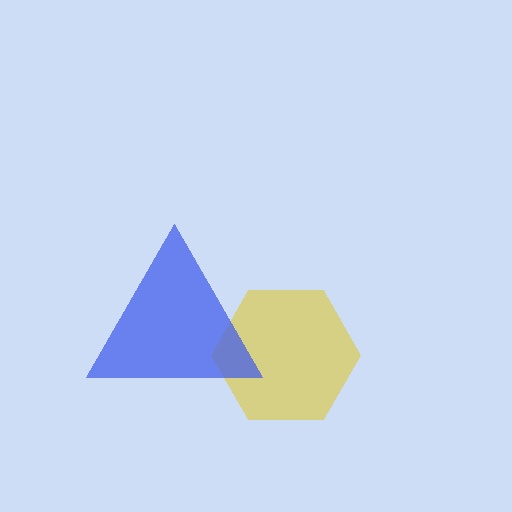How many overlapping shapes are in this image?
There are 2 overlapping shapes in the image.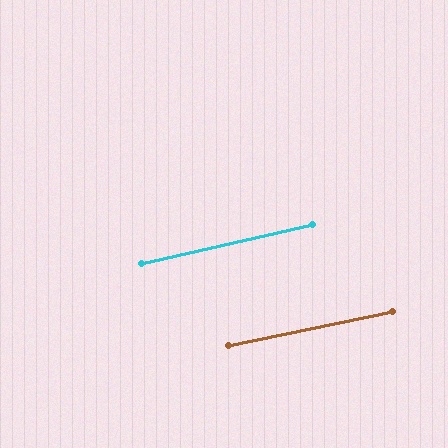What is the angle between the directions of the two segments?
Approximately 1 degree.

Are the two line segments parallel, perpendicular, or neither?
Parallel — their directions differ by only 1.0°.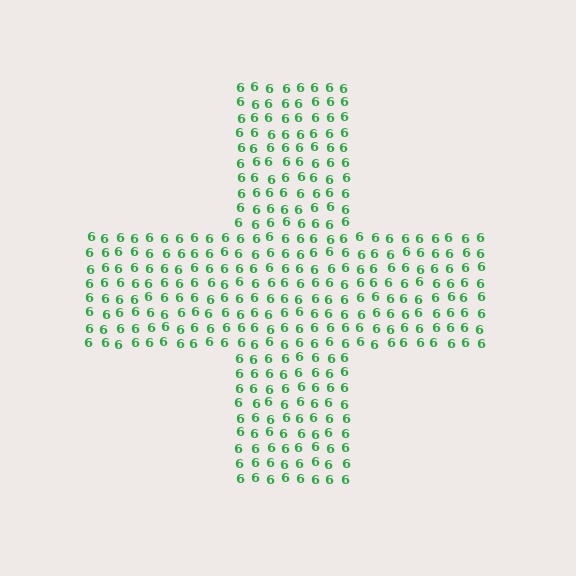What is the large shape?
The large shape is a cross.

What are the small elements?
The small elements are digit 6's.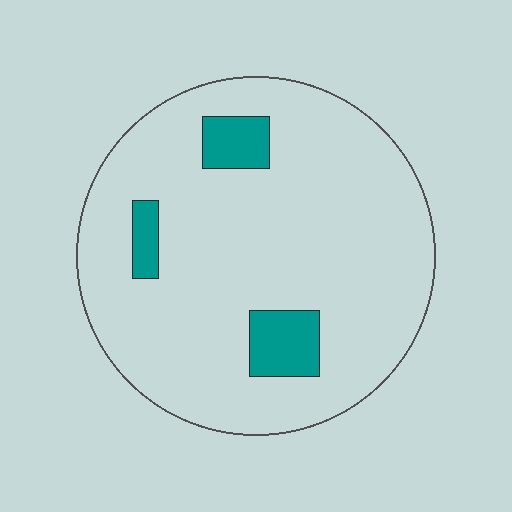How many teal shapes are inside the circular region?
3.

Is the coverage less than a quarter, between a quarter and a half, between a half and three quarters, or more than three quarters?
Less than a quarter.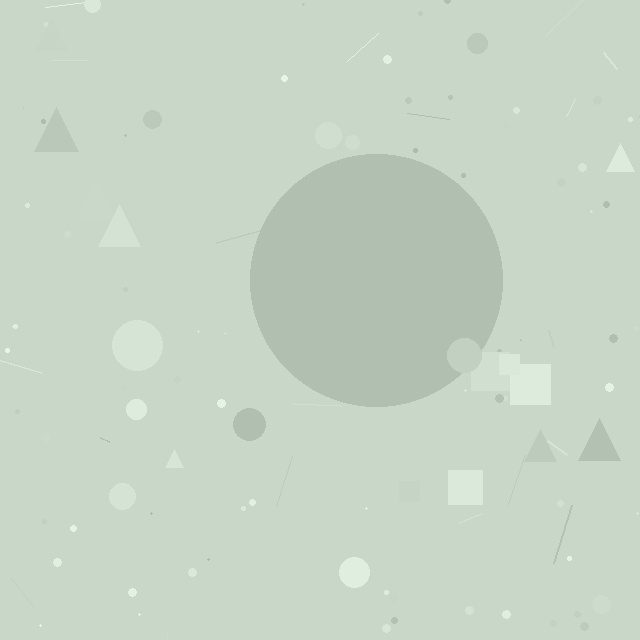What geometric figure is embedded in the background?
A circle is embedded in the background.